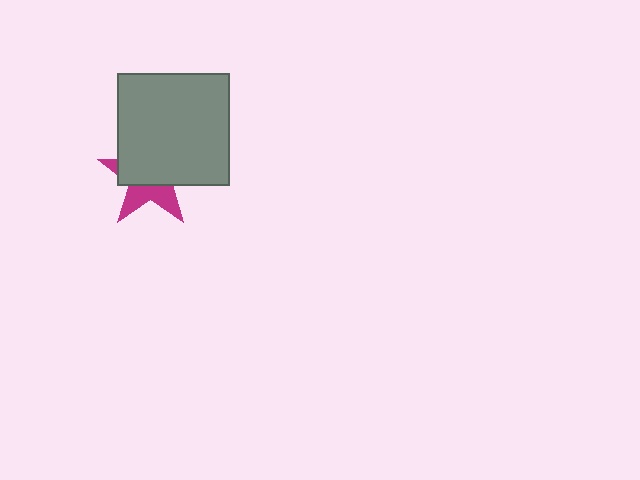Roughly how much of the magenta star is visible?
A small part of it is visible (roughly 39%).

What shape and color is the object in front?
The object in front is a gray square.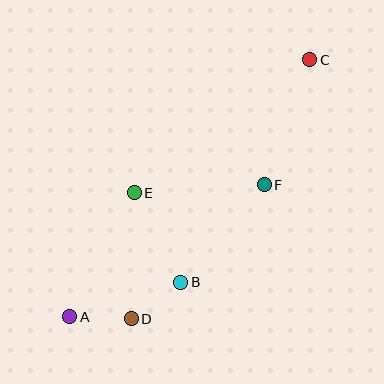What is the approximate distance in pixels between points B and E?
The distance between B and E is approximately 101 pixels.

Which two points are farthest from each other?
Points A and C are farthest from each other.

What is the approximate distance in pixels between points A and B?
The distance between A and B is approximately 116 pixels.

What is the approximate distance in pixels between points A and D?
The distance between A and D is approximately 62 pixels.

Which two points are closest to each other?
Points B and D are closest to each other.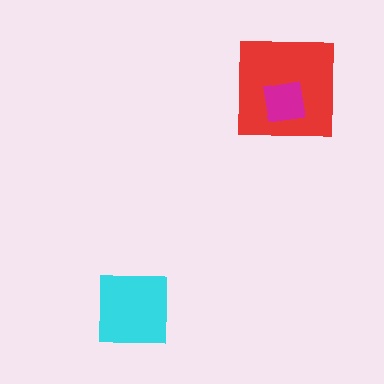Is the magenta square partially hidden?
No, no other shape covers it.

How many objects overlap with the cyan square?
0 objects overlap with the cyan square.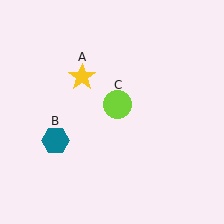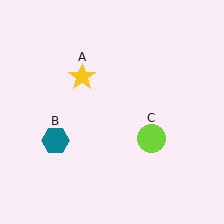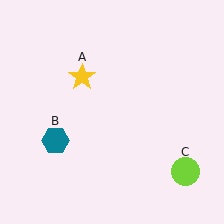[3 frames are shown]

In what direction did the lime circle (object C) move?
The lime circle (object C) moved down and to the right.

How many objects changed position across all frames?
1 object changed position: lime circle (object C).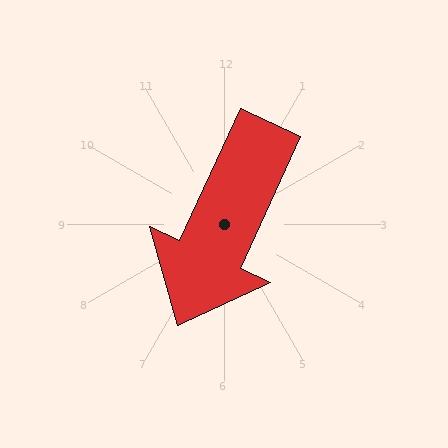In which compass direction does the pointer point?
Southwest.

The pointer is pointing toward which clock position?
Roughly 7 o'clock.